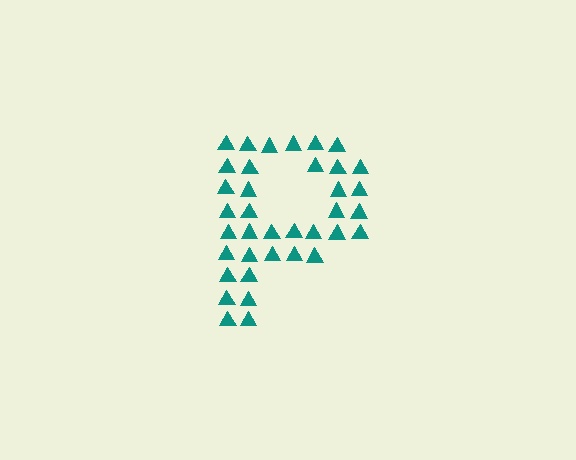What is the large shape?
The large shape is the letter P.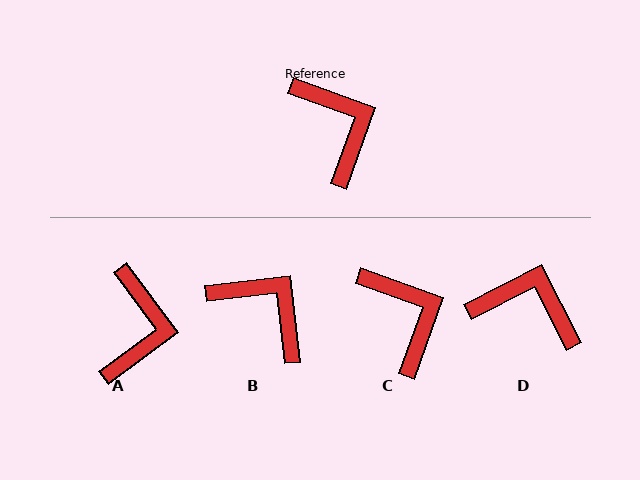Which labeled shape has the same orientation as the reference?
C.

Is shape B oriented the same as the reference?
No, it is off by about 26 degrees.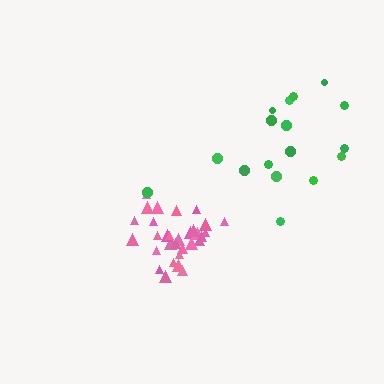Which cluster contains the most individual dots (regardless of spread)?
Pink (31).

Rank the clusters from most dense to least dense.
pink, green.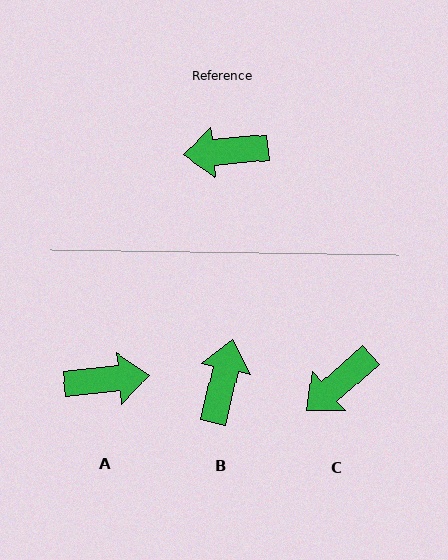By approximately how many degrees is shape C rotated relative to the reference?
Approximately 36 degrees counter-clockwise.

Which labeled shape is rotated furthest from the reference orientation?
A, about 179 degrees away.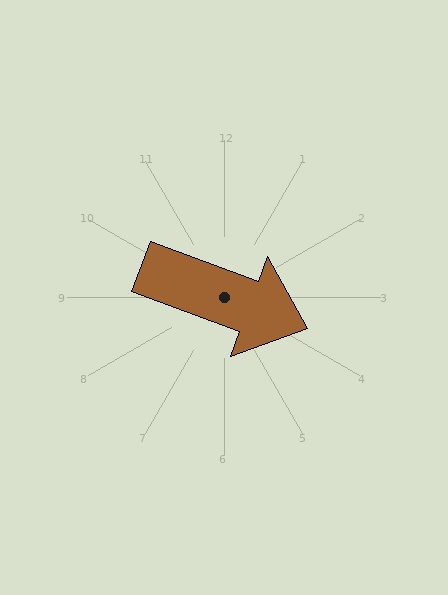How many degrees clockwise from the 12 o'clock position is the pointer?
Approximately 110 degrees.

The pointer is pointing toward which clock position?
Roughly 4 o'clock.